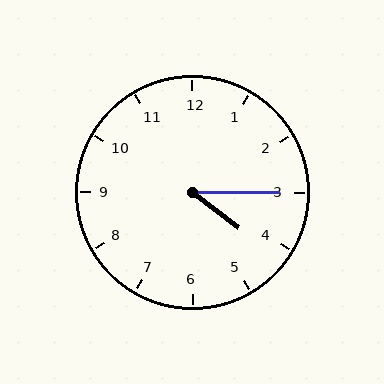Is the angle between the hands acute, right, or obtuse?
It is acute.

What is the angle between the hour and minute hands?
Approximately 38 degrees.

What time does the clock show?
4:15.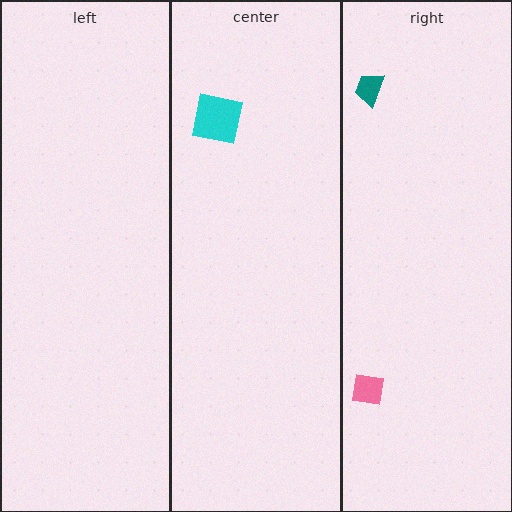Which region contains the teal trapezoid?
The right region.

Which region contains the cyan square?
The center region.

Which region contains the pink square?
The right region.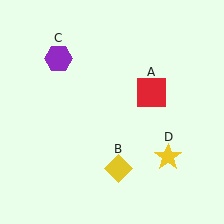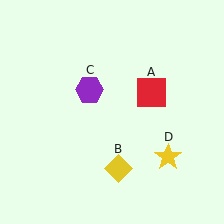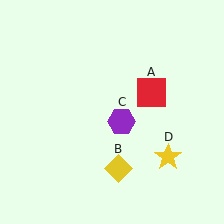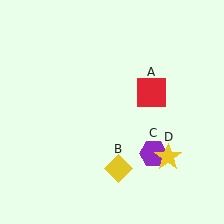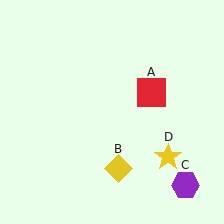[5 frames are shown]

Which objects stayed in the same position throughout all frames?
Red square (object A) and yellow diamond (object B) and yellow star (object D) remained stationary.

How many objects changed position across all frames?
1 object changed position: purple hexagon (object C).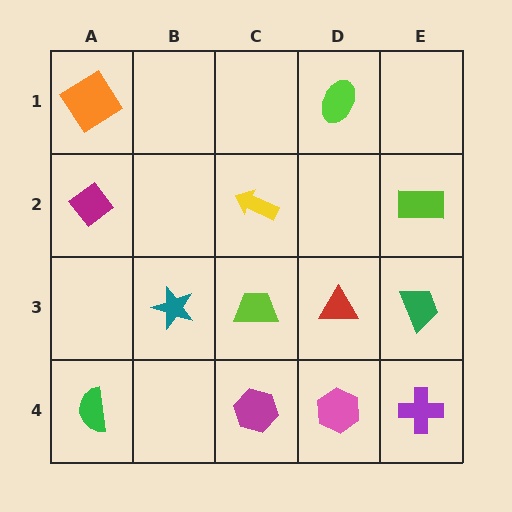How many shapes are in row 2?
3 shapes.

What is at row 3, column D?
A red triangle.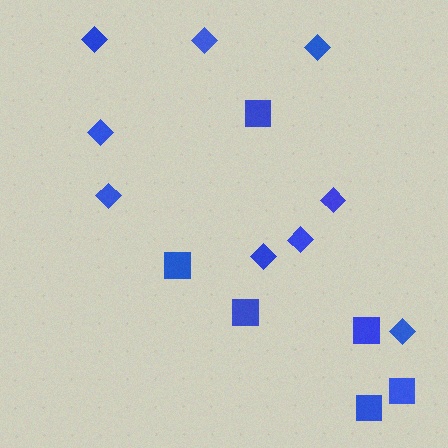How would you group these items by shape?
There are 2 groups: one group of squares (6) and one group of diamonds (9).